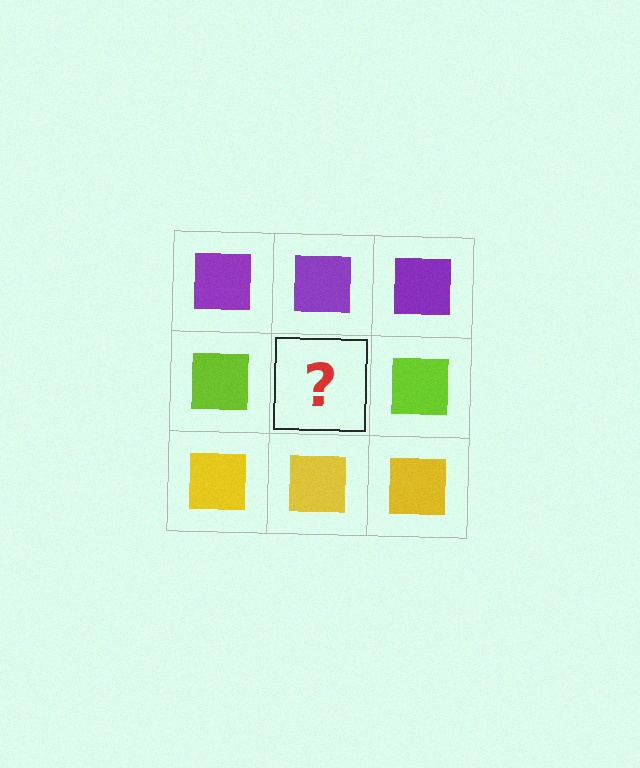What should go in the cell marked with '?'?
The missing cell should contain a lime square.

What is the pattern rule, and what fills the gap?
The rule is that each row has a consistent color. The gap should be filled with a lime square.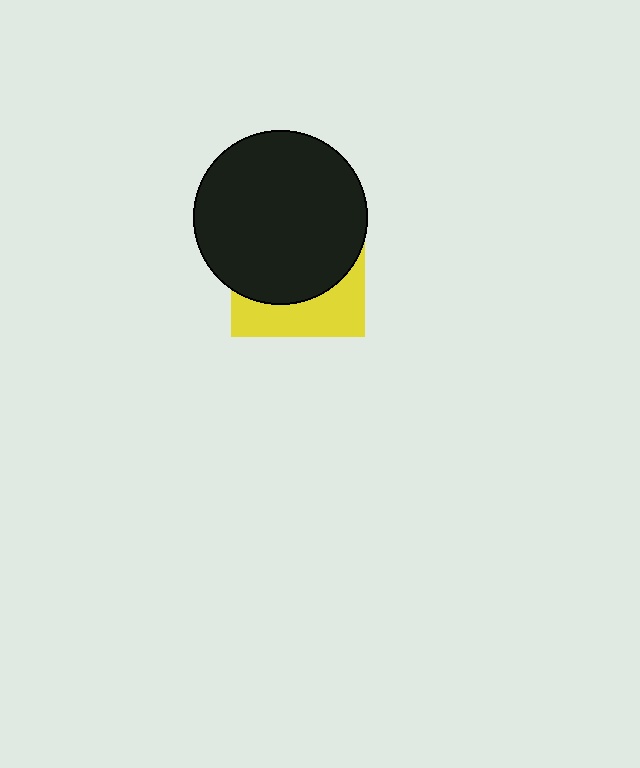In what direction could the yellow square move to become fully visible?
The yellow square could move down. That would shift it out from behind the black circle entirely.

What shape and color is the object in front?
The object in front is a black circle.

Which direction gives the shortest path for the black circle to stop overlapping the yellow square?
Moving up gives the shortest separation.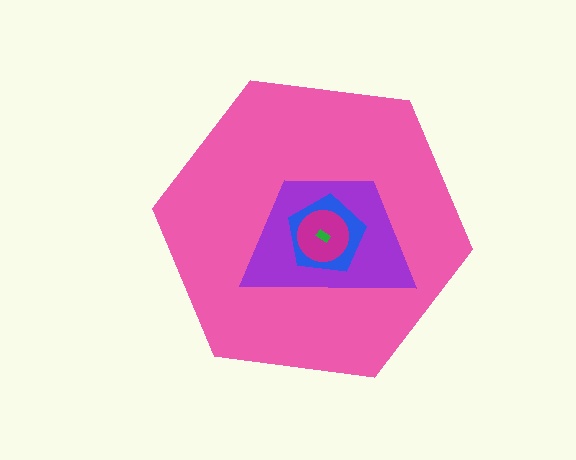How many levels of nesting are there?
5.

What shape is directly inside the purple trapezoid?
The blue pentagon.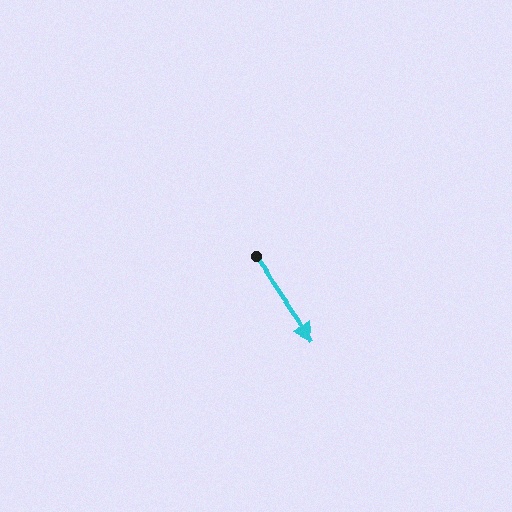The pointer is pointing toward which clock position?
Roughly 5 o'clock.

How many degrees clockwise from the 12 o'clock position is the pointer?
Approximately 145 degrees.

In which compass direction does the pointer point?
Southeast.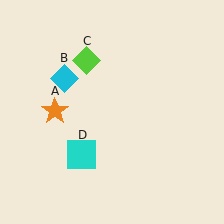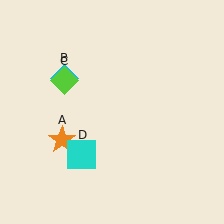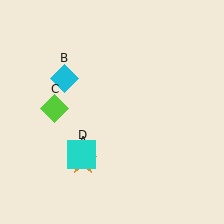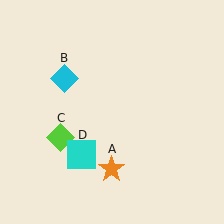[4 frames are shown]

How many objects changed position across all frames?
2 objects changed position: orange star (object A), lime diamond (object C).